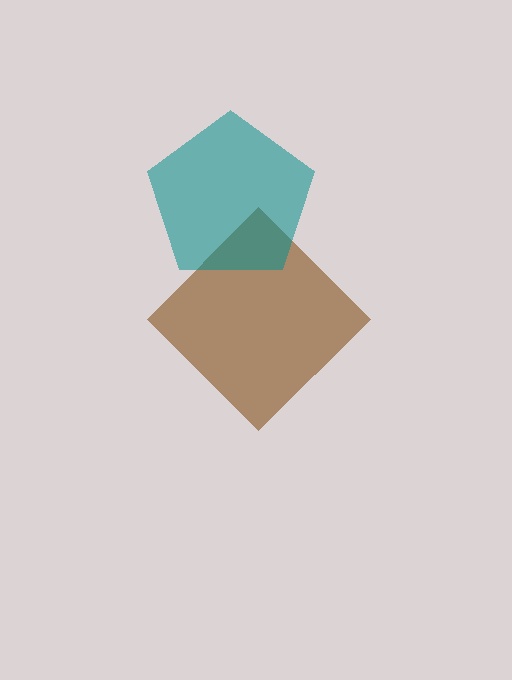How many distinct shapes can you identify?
There are 2 distinct shapes: a brown diamond, a teal pentagon.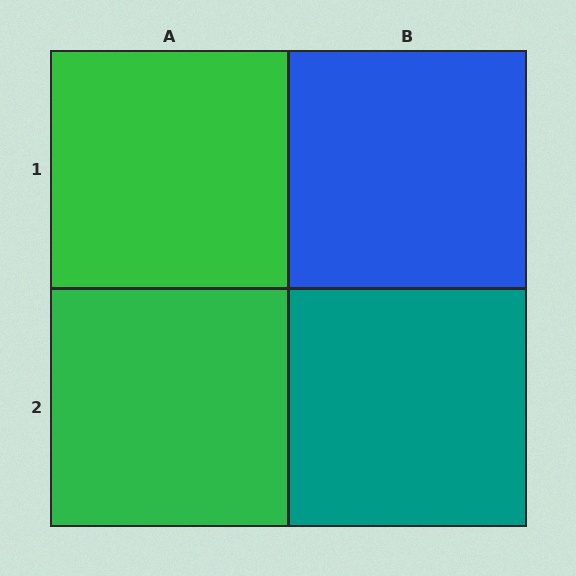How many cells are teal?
1 cell is teal.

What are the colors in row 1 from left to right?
Green, blue.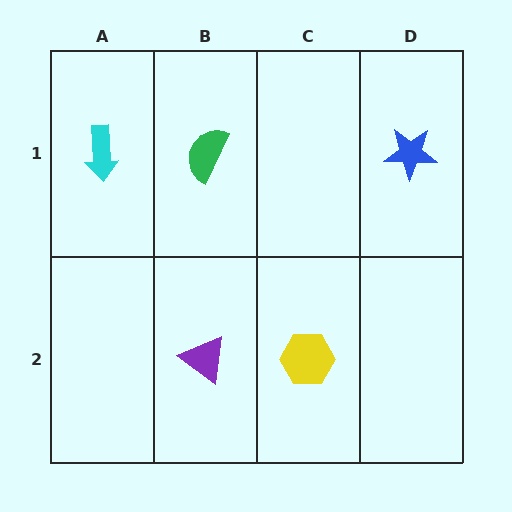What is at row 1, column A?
A cyan arrow.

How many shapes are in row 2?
2 shapes.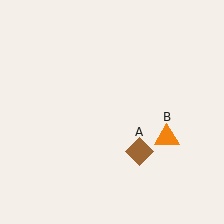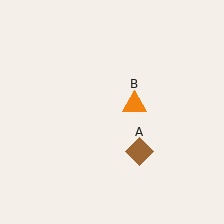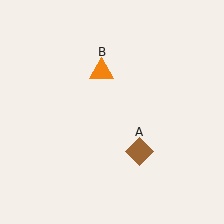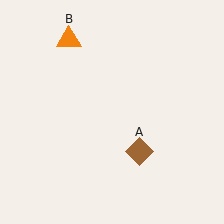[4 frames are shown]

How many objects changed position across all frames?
1 object changed position: orange triangle (object B).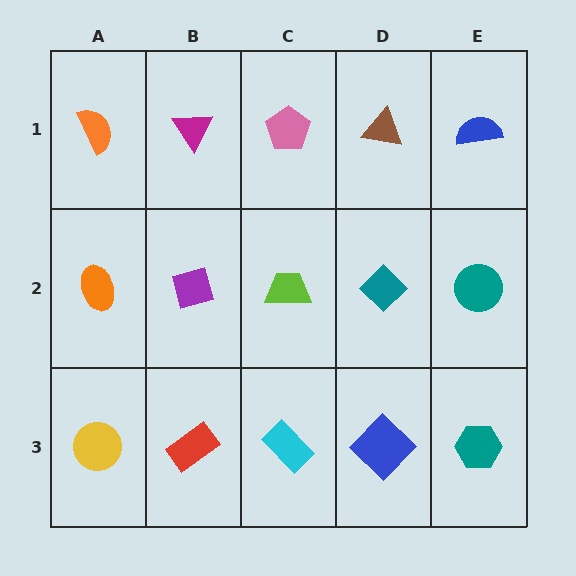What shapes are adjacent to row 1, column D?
A teal diamond (row 2, column D), a pink pentagon (row 1, column C), a blue semicircle (row 1, column E).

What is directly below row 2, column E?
A teal hexagon.